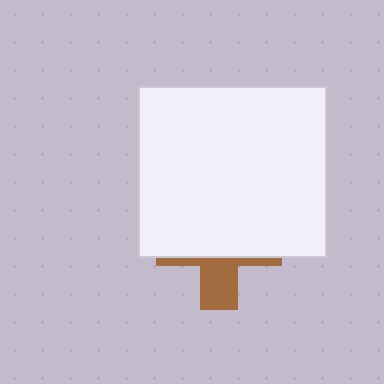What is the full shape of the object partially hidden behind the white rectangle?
The partially hidden object is a brown cross.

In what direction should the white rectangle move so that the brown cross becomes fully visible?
The white rectangle should move up. That is the shortest direction to clear the overlap and leave the brown cross fully visible.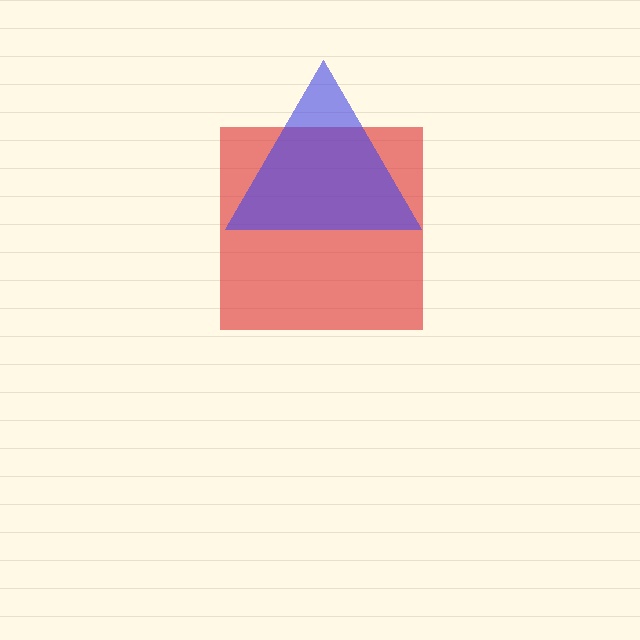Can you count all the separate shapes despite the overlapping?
Yes, there are 2 separate shapes.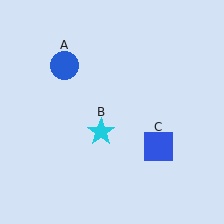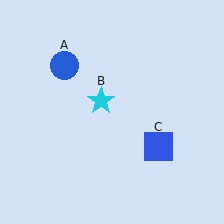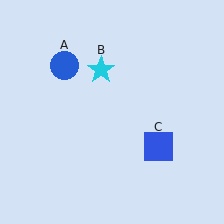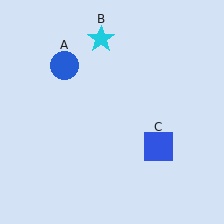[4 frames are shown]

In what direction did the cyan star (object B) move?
The cyan star (object B) moved up.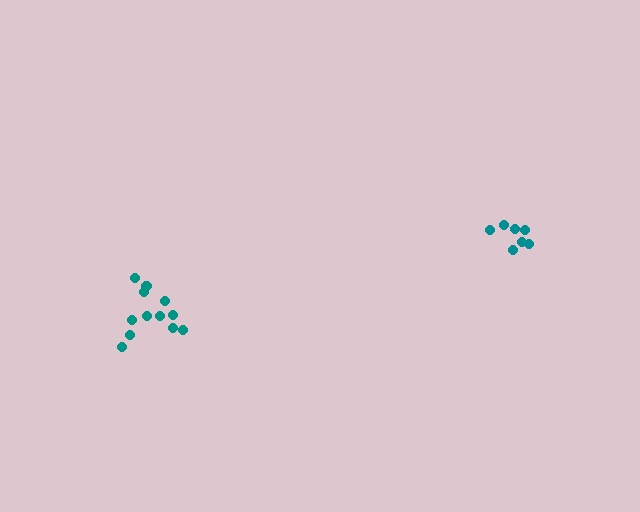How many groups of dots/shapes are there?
There are 2 groups.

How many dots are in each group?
Group 1: 7 dots, Group 2: 12 dots (19 total).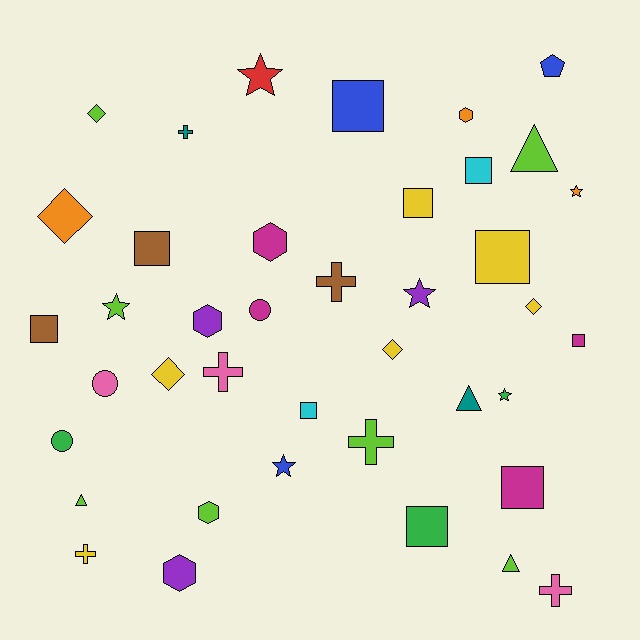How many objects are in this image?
There are 40 objects.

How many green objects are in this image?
There are 3 green objects.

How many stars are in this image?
There are 6 stars.